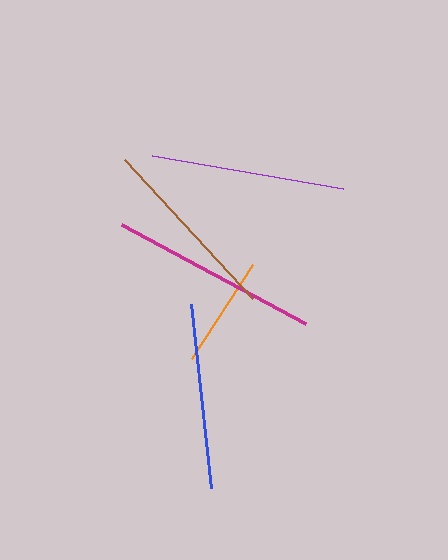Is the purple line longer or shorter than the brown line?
The purple line is longer than the brown line.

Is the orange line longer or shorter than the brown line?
The brown line is longer than the orange line.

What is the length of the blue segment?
The blue segment is approximately 185 pixels long.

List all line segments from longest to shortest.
From longest to shortest: magenta, purple, brown, blue, orange.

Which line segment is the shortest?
The orange line is the shortest at approximately 112 pixels.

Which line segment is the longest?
The magenta line is the longest at approximately 210 pixels.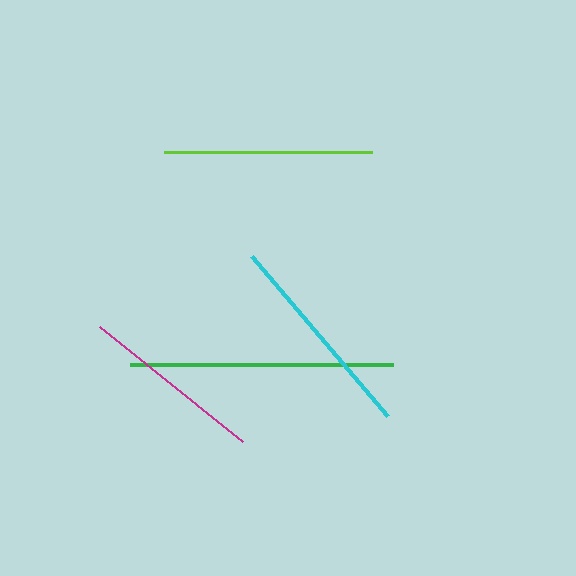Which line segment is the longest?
The green line is the longest at approximately 263 pixels.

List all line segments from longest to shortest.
From longest to shortest: green, cyan, lime, magenta.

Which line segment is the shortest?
The magenta line is the shortest at approximately 183 pixels.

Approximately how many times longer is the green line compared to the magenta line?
The green line is approximately 1.4 times the length of the magenta line.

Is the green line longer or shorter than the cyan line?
The green line is longer than the cyan line.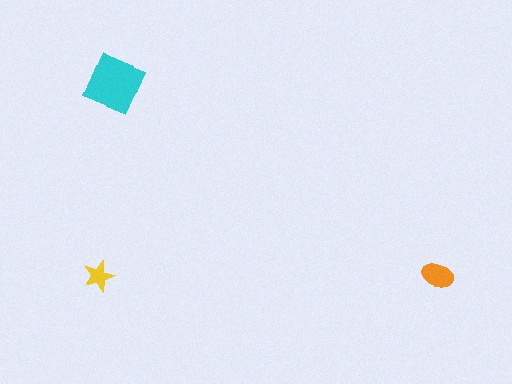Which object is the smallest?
The yellow star.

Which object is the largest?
The cyan diamond.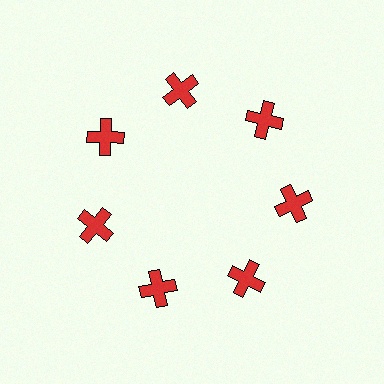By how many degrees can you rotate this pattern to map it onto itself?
The pattern maps onto itself every 51 degrees of rotation.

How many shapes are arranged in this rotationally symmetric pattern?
There are 7 shapes, arranged in 7 groups of 1.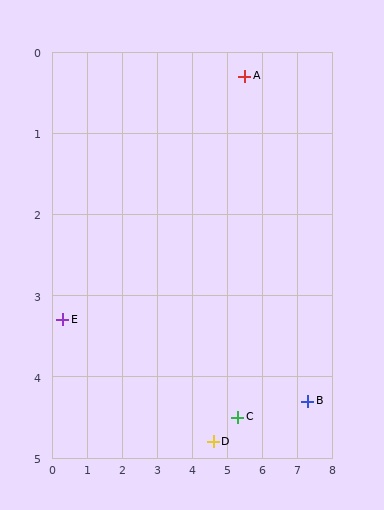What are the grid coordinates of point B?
Point B is at approximately (7.3, 4.3).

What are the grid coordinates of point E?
Point E is at approximately (0.3, 3.3).